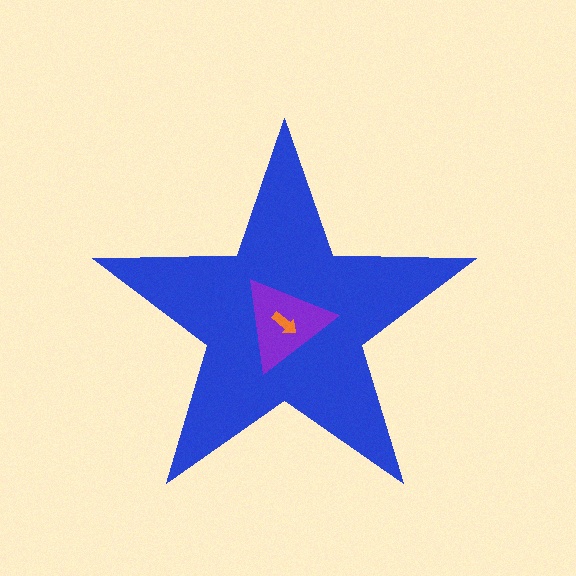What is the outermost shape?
The blue star.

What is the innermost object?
The orange arrow.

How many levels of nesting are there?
3.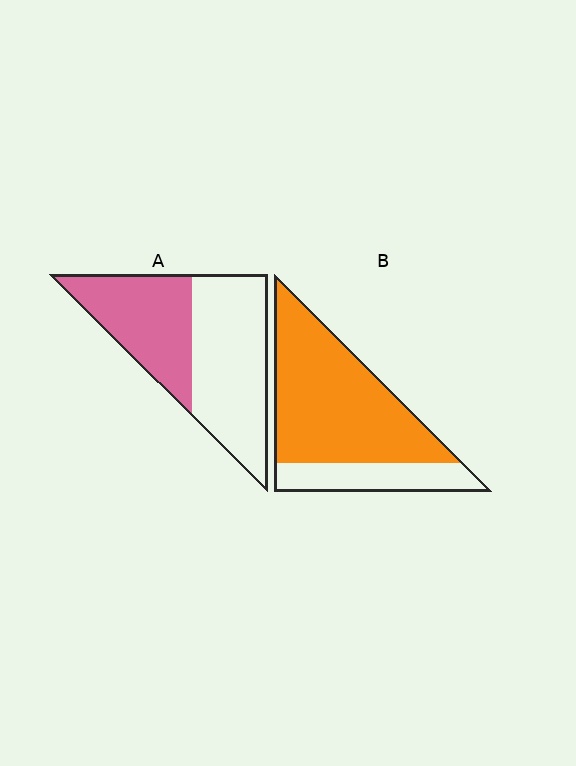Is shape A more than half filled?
No.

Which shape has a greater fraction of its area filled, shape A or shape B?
Shape B.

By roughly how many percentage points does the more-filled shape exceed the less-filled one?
By roughly 30 percentage points (B over A).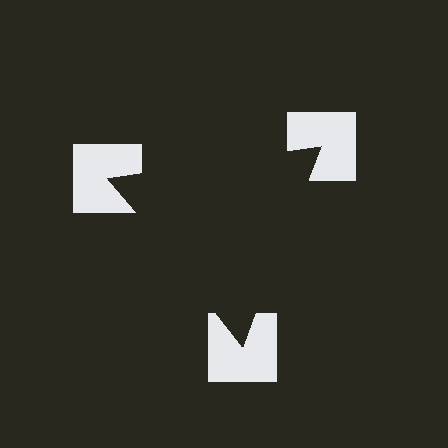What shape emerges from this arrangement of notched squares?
An illusory triangle — its edges are inferred from the aligned wedge cuts in the notched squares, not physically drawn.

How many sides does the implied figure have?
3 sides.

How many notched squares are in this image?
There are 3 — one at each vertex of the illusory triangle.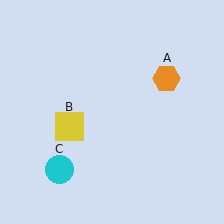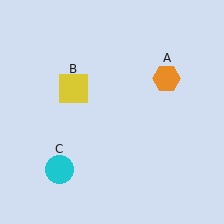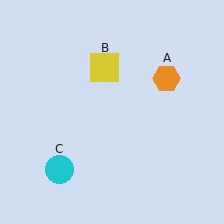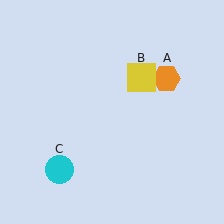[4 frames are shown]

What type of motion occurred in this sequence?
The yellow square (object B) rotated clockwise around the center of the scene.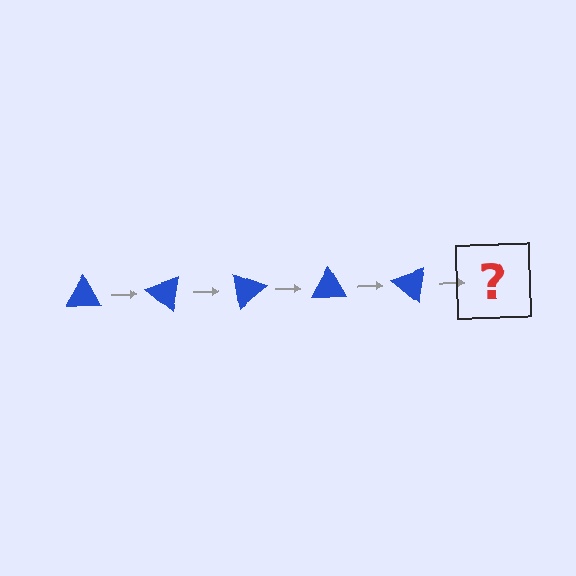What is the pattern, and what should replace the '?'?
The pattern is that the triangle rotates 40 degrees each step. The '?' should be a blue triangle rotated 200 degrees.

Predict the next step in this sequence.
The next step is a blue triangle rotated 200 degrees.